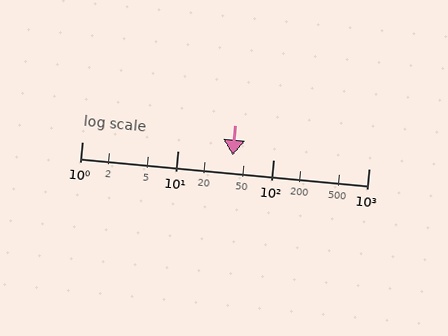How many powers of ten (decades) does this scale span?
The scale spans 3 decades, from 1 to 1000.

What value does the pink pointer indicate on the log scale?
The pointer indicates approximately 38.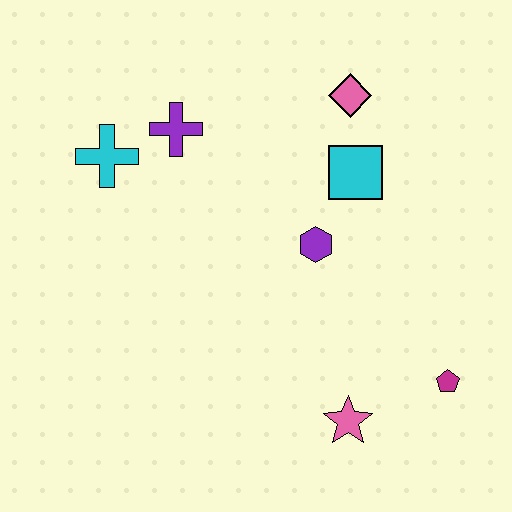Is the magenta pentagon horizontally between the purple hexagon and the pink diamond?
No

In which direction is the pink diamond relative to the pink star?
The pink diamond is above the pink star.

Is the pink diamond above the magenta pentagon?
Yes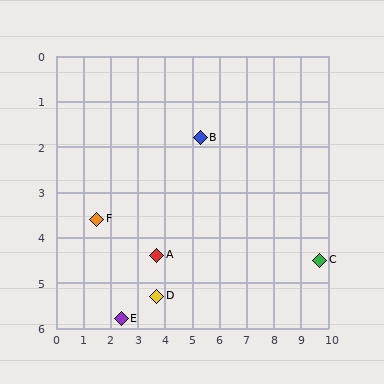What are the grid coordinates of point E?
Point E is at approximately (2.4, 5.8).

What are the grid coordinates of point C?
Point C is at approximately (9.7, 4.5).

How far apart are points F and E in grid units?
Points F and E are about 2.4 grid units apart.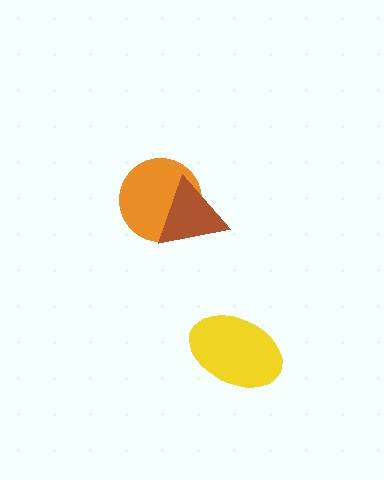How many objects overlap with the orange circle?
1 object overlaps with the orange circle.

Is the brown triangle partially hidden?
No, no other shape covers it.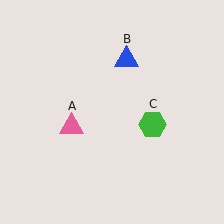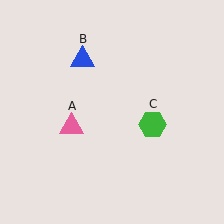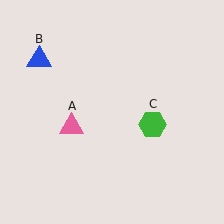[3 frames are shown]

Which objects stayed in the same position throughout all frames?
Pink triangle (object A) and green hexagon (object C) remained stationary.